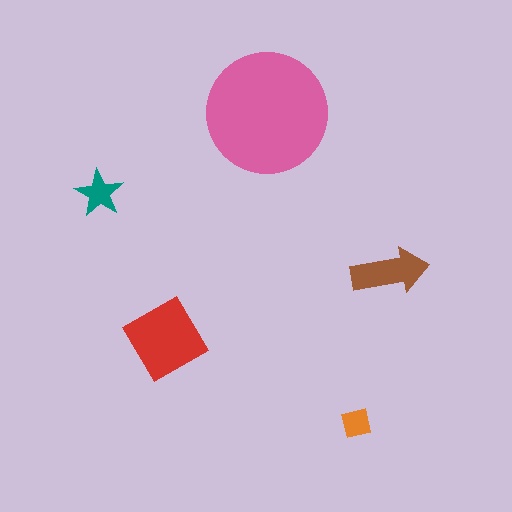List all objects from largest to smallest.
The pink circle, the red diamond, the brown arrow, the teal star, the orange square.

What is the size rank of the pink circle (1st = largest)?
1st.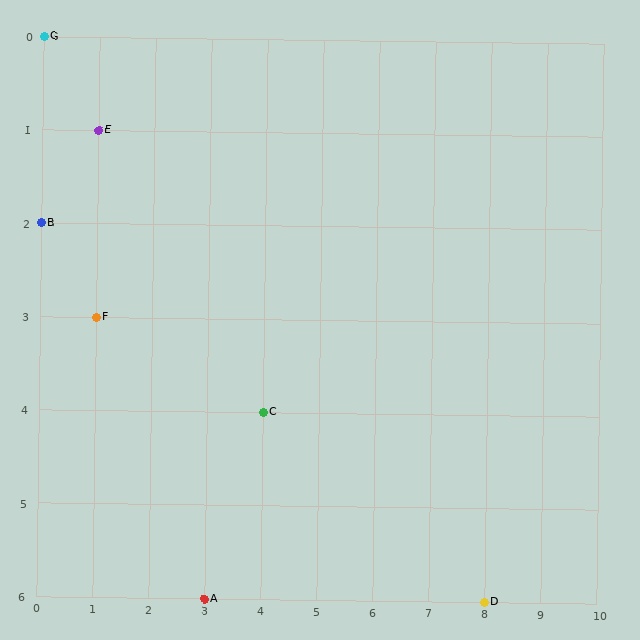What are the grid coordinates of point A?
Point A is at grid coordinates (3, 6).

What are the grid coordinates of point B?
Point B is at grid coordinates (0, 2).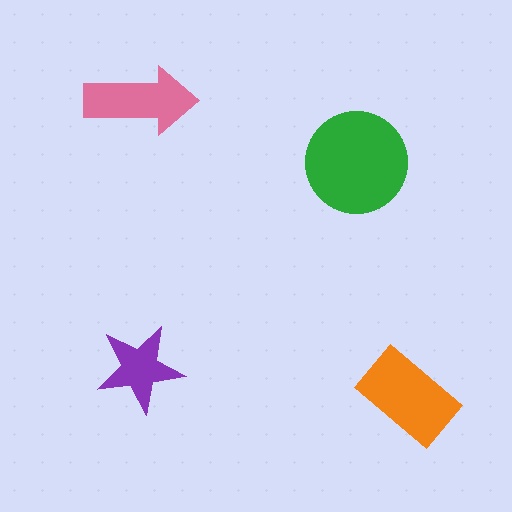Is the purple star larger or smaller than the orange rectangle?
Smaller.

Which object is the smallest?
The purple star.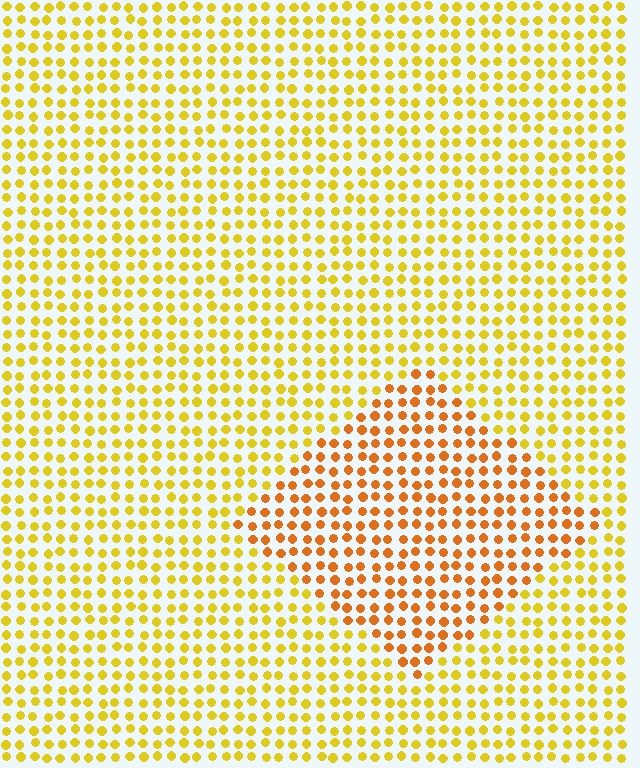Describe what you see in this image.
The image is filled with small yellow elements in a uniform arrangement. A diamond-shaped region is visible where the elements are tinted to a slightly different hue, forming a subtle color boundary.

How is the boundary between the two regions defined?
The boundary is defined purely by a slight shift in hue (about 28 degrees). Spacing, size, and orientation are identical on both sides.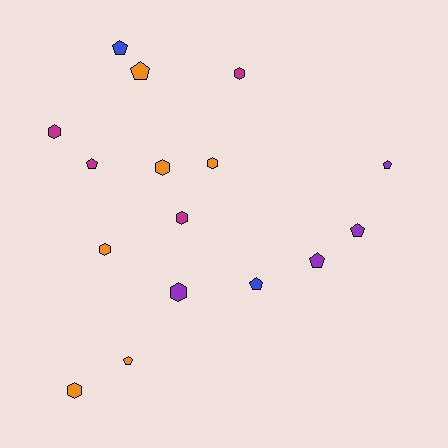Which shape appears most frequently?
Pentagon, with 8 objects.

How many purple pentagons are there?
There are 3 purple pentagons.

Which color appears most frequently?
Orange, with 6 objects.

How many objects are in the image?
There are 16 objects.